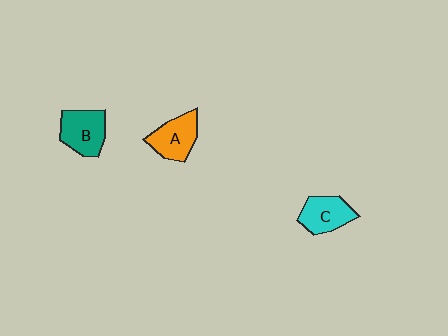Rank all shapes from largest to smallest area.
From largest to smallest: B (teal), A (orange), C (cyan).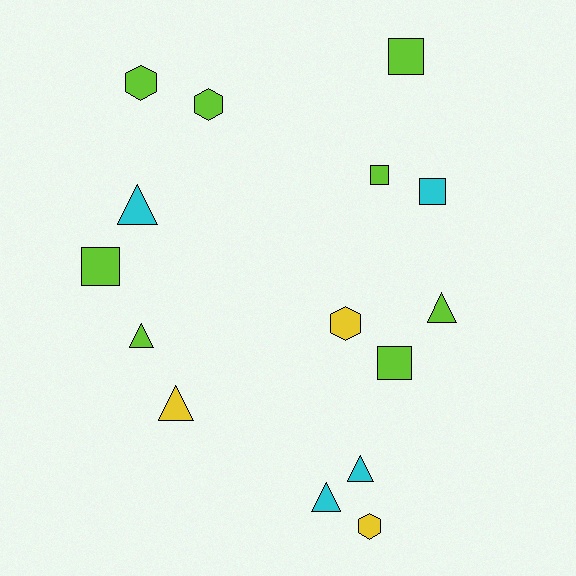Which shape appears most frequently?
Triangle, with 6 objects.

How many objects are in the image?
There are 15 objects.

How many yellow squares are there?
There are no yellow squares.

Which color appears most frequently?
Lime, with 8 objects.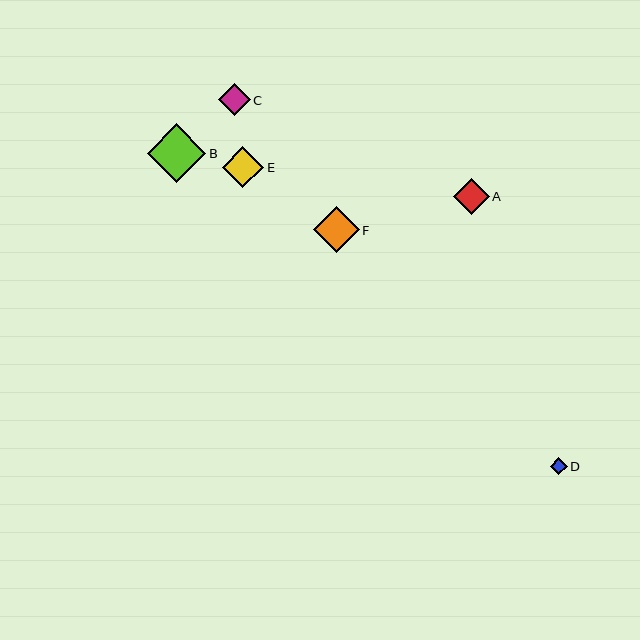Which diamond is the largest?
Diamond B is the largest with a size of approximately 59 pixels.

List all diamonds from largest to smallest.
From largest to smallest: B, F, E, A, C, D.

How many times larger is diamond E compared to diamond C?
Diamond E is approximately 1.3 times the size of diamond C.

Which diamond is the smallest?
Diamond D is the smallest with a size of approximately 17 pixels.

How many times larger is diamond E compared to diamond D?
Diamond E is approximately 2.5 times the size of diamond D.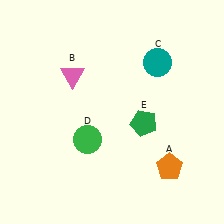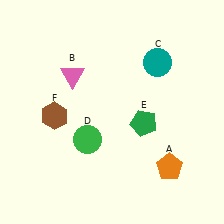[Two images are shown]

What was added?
A brown hexagon (F) was added in Image 2.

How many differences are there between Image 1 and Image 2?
There is 1 difference between the two images.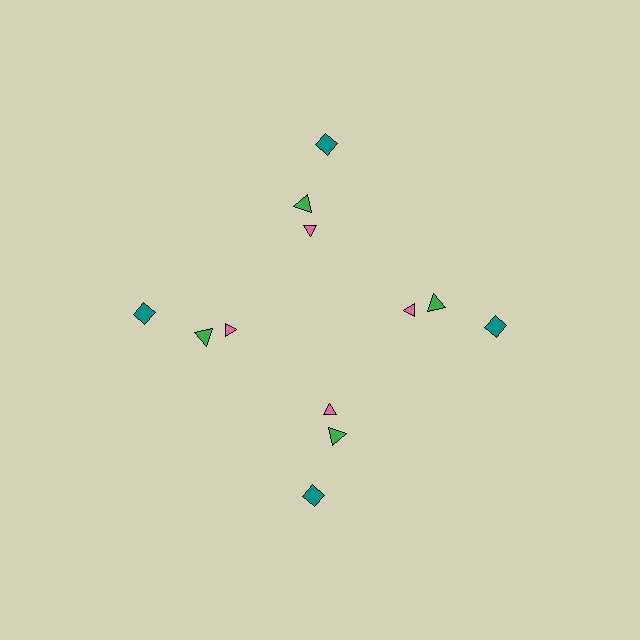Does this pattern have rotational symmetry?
Yes, this pattern has 4-fold rotational symmetry. It looks the same after rotating 90 degrees around the center.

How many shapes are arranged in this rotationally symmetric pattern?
There are 12 shapes, arranged in 4 groups of 3.